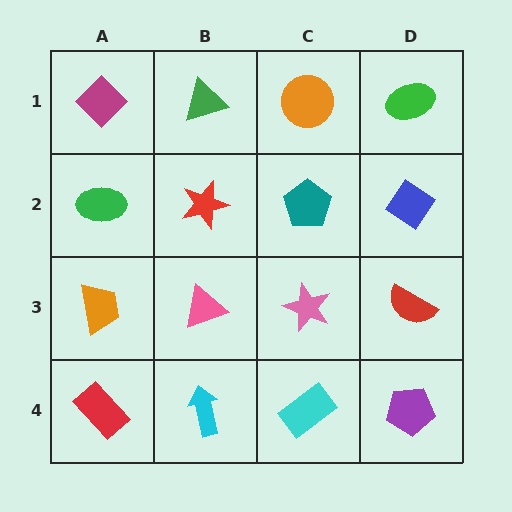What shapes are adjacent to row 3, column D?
A blue diamond (row 2, column D), a purple pentagon (row 4, column D), a pink star (row 3, column C).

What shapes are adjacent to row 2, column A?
A magenta diamond (row 1, column A), an orange trapezoid (row 3, column A), a red star (row 2, column B).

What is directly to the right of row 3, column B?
A pink star.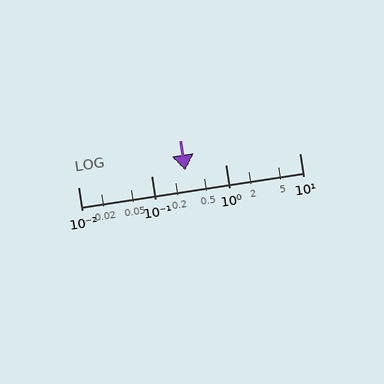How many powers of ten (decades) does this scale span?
The scale spans 3 decades, from 0.01 to 10.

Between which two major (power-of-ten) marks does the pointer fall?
The pointer is between 0.1 and 1.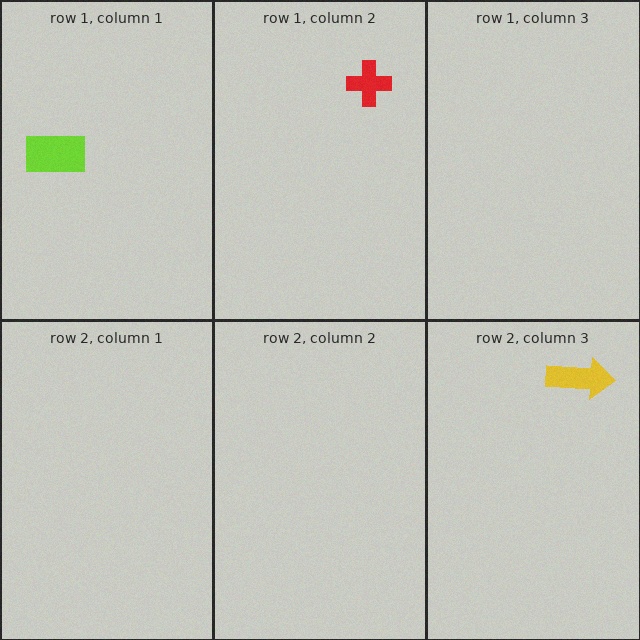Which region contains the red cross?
The row 1, column 2 region.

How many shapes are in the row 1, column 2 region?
1.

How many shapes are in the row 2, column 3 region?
1.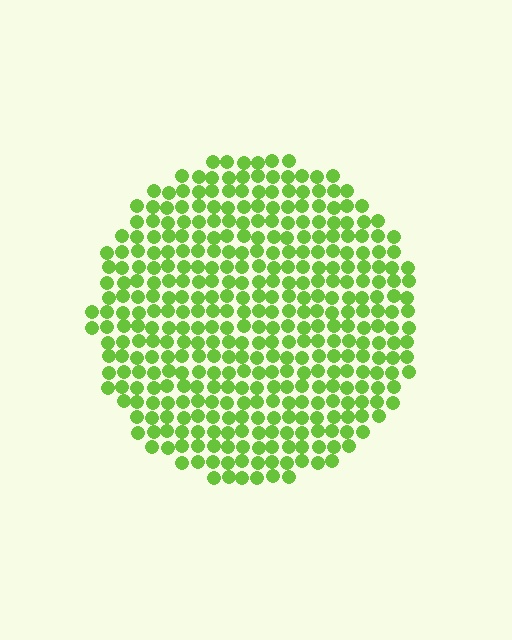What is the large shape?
The large shape is a circle.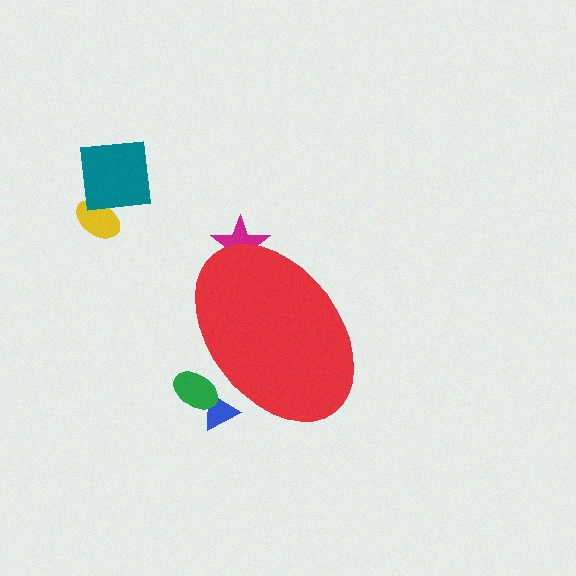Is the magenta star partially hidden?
Yes, the magenta star is partially hidden behind the red ellipse.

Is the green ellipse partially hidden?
Yes, the green ellipse is partially hidden behind the red ellipse.